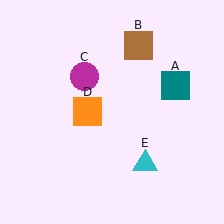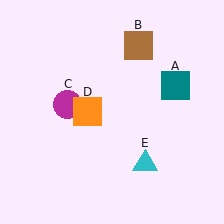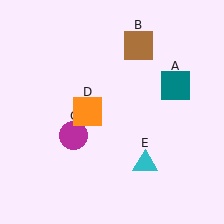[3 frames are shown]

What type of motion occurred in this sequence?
The magenta circle (object C) rotated counterclockwise around the center of the scene.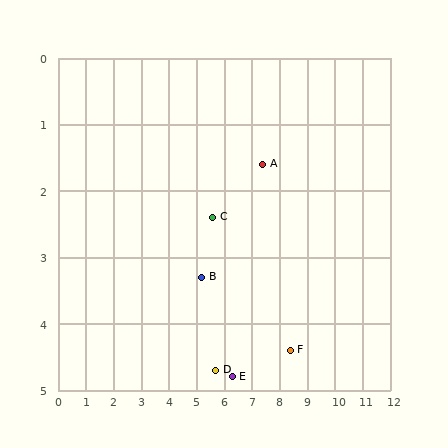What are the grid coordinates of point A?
Point A is at approximately (7.4, 1.6).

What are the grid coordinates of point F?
Point F is at approximately (8.4, 4.4).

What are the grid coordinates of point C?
Point C is at approximately (5.6, 2.4).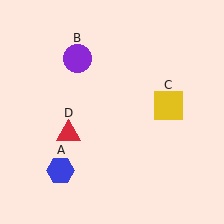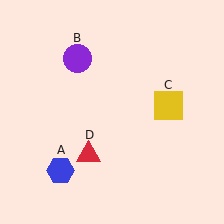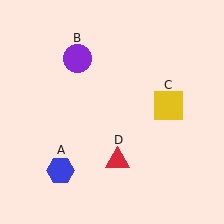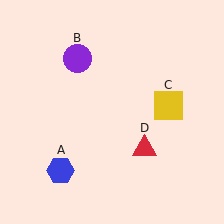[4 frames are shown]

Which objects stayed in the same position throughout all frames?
Blue hexagon (object A) and purple circle (object B) and yellow square (object C) remained stationary.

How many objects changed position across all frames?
1 object changed position: red triangle (object D).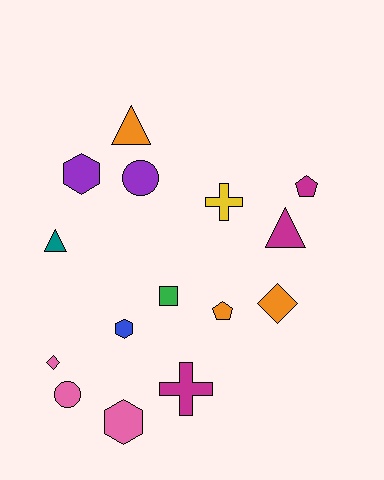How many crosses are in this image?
There are 2 crosses.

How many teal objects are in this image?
There is 1 teal object.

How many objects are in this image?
There are 15 objects.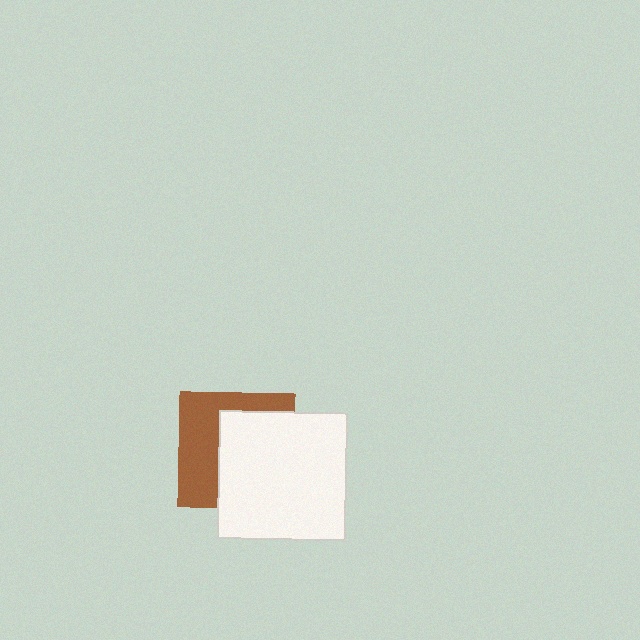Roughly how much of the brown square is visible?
A small part of it is visible (roughly 45%).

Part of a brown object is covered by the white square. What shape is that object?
It is a square.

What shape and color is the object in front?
The object in front is a white square.